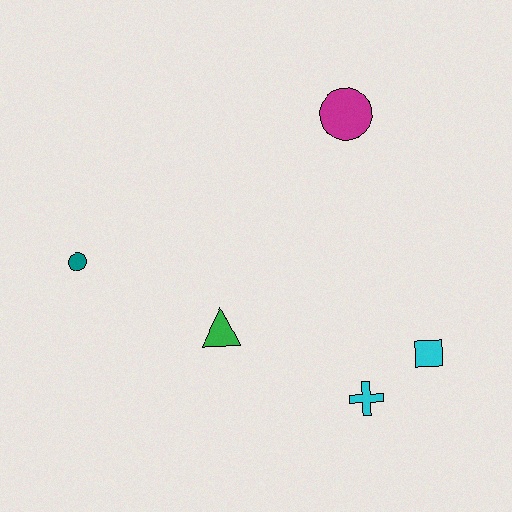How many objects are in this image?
There are 5 objects.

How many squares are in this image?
There is 1 square.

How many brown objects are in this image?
There are no brown objects.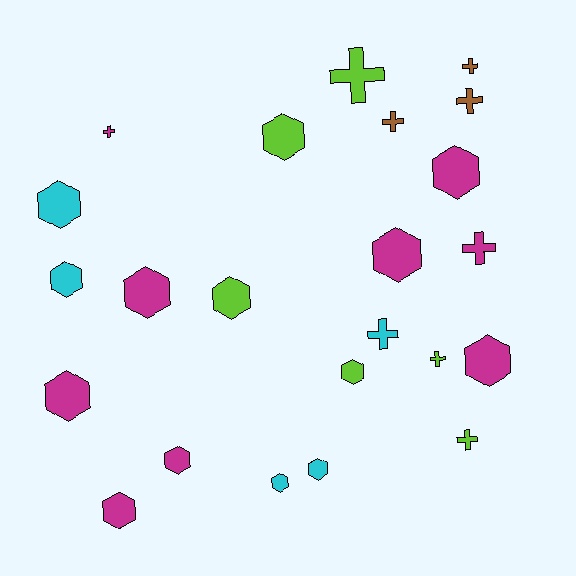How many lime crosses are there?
There are 3 lime crosses.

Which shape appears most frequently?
Hexagon, with 14 objects.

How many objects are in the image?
There are 23 objects.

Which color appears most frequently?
Magenta, with 9 objects.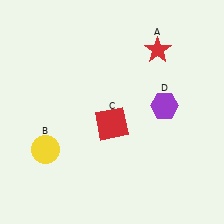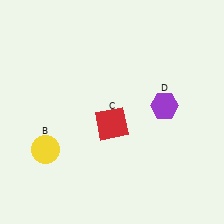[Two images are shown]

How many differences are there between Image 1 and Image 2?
There is 1 difference between the two images.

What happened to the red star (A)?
The red star (A) was removed in Image 2. It was in the top-right area of Image 1.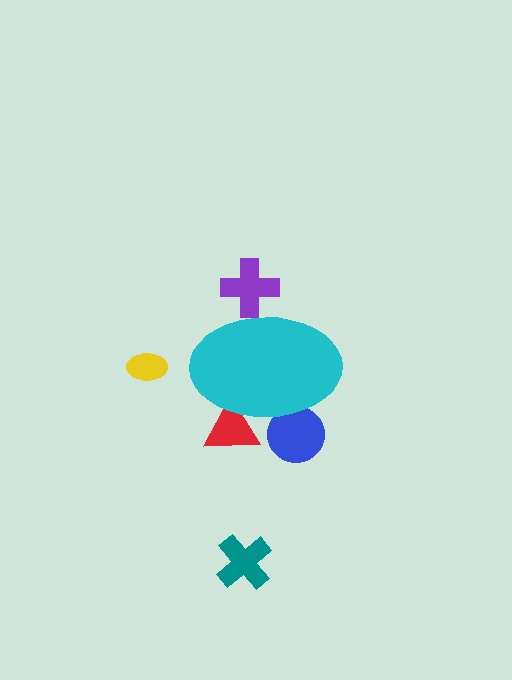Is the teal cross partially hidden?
No, the teal cross is fully visible.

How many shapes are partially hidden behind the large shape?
3 shapes are partially hidden.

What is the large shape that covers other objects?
A cyan ellipse.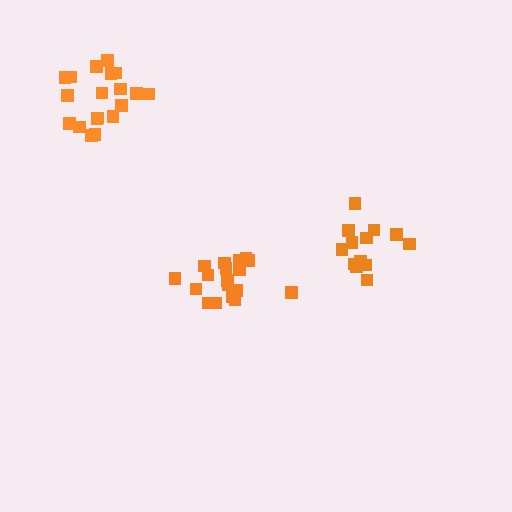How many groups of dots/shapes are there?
There are 3 groups.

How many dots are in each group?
Group 1: 18 dots, Group 2: 13 dots, Group 3: 19 dots (50 total).